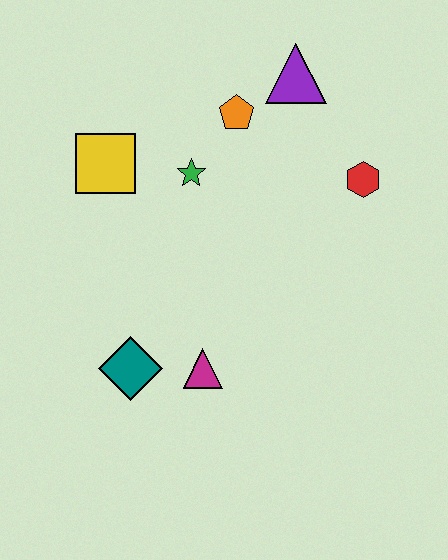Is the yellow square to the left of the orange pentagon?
Yes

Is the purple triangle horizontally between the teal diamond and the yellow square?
No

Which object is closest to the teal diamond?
The magenta triangle is closest to the teal diamond.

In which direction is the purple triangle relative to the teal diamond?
The purple triangle is above the teal diamond.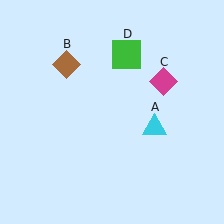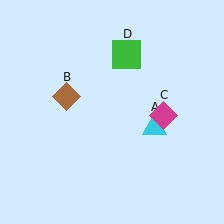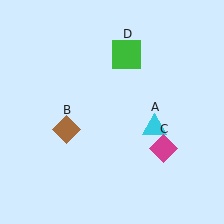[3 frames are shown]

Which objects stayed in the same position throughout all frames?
Cyan triangle (object A) and green square (object D) remained stationary.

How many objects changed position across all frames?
2 objects changed position: brown diamond (object B), magenta diamond (object C).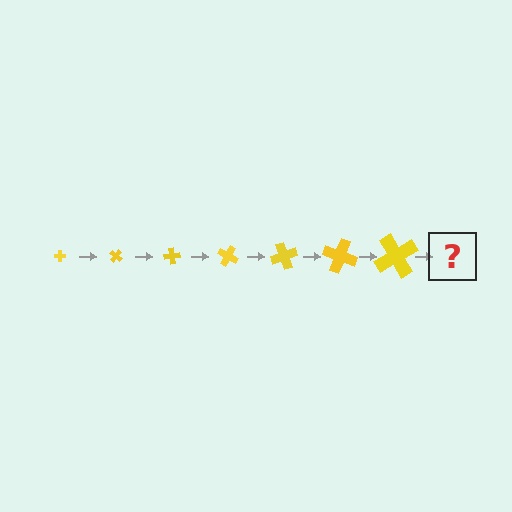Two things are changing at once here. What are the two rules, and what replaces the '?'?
The two rules are that the cross grows larger each step and it rotates 40 degrees each step. The '?' should be a cross, larger than the previous one and rotated 280 degrees from the start.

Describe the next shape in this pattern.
It should be a cross, larger than the previous one and rotated 280 degrees from the start.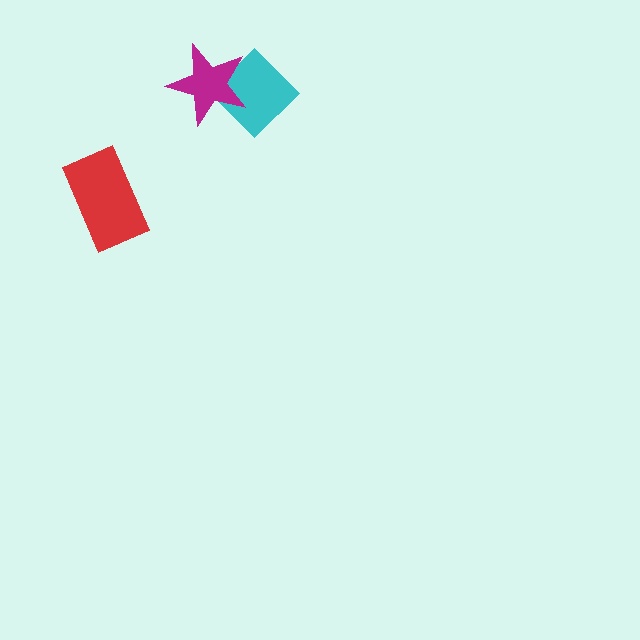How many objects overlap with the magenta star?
1 object overlaps with the magenta star.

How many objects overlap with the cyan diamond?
1 object overlaps with the cyan diamond.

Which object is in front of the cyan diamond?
The magenta star is in front of the cyan diamond.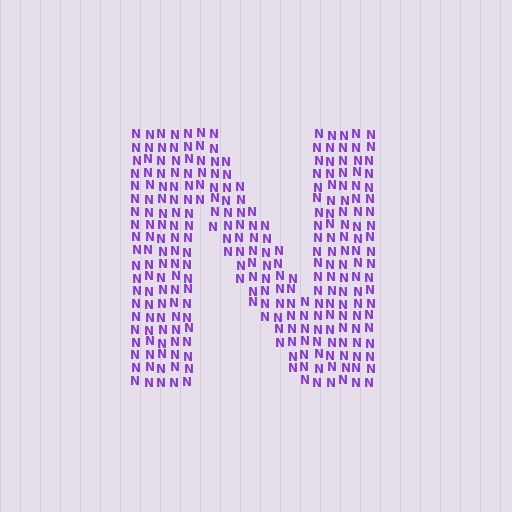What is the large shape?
The large shape is the letter N.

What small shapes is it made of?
It is made of small letter N's.